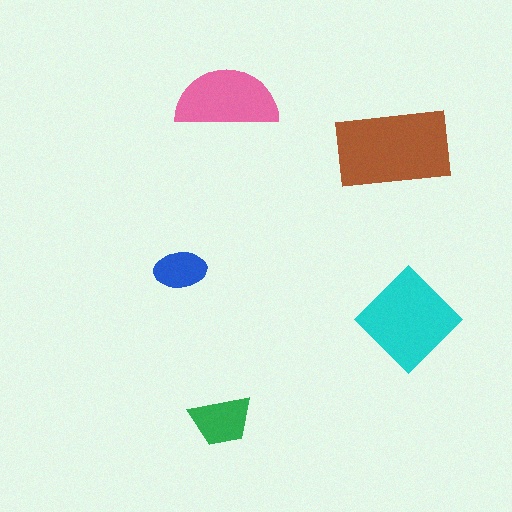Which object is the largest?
The brown rectangle.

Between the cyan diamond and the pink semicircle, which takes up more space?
The cyan diamond.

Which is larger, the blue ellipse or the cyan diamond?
The cyan diamond.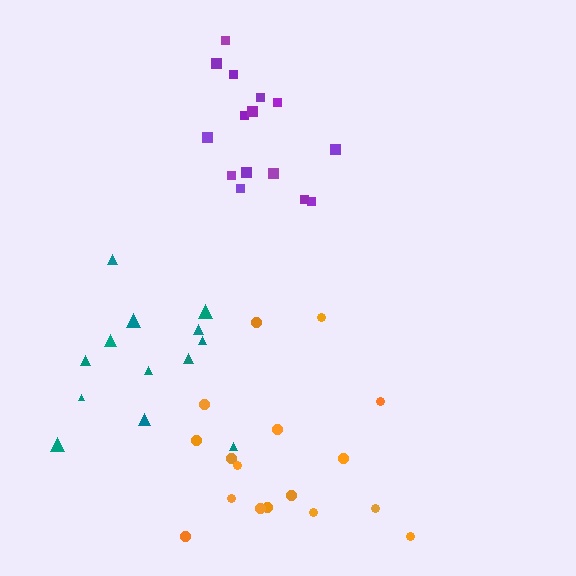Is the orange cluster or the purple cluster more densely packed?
Purple.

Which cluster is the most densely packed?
Teal.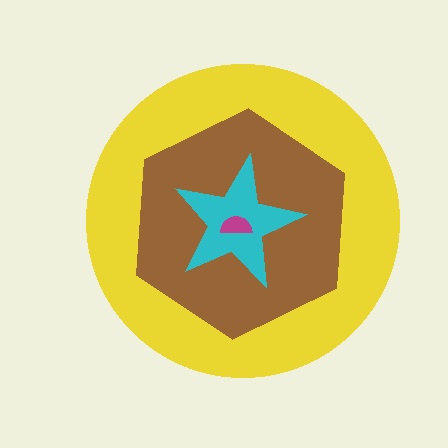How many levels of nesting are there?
4.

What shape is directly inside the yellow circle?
The brown hexagon.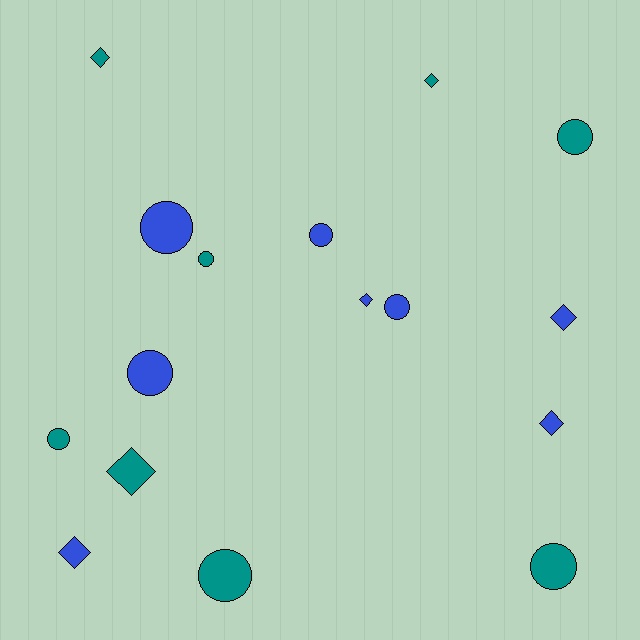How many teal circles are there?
There are 5 teal circles.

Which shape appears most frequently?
Circle, with 9 objects.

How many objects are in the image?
There are 16 objects.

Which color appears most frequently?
Blue, with 8 objects.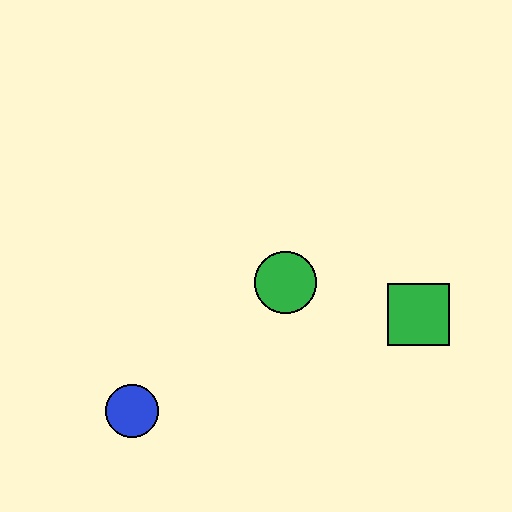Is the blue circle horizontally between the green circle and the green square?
No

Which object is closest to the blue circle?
The green circle is closest to the blue circle.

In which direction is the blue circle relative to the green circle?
The blue circle is to the left of the green circle.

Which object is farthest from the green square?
The blue circle is farthest from the green square.